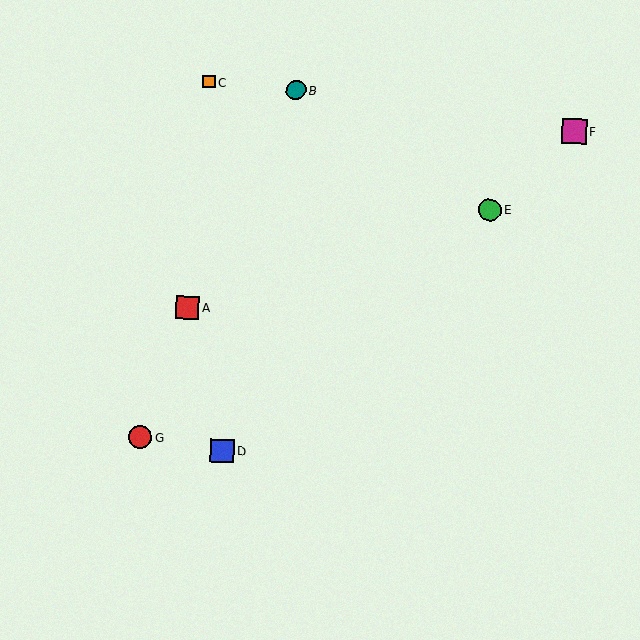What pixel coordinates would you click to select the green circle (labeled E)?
Click at (490, 210) to select the green circle E.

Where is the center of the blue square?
The center of the blue square is at (222, 451).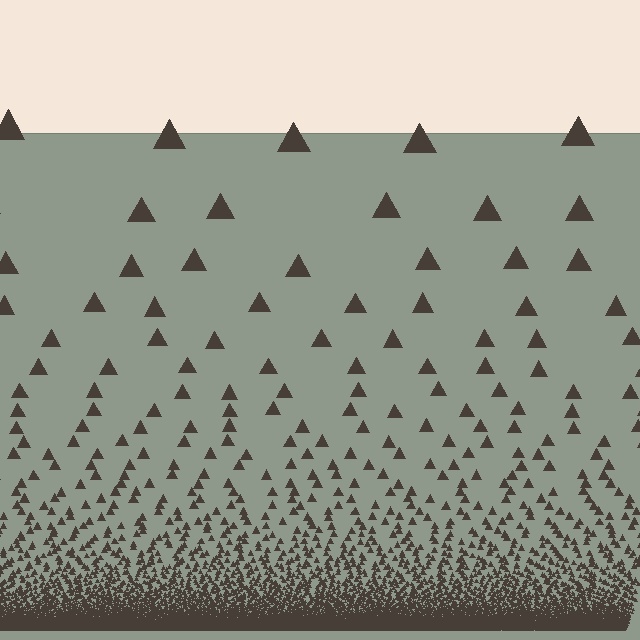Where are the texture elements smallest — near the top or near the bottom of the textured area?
Near the bottom.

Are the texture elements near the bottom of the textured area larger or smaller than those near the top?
Smaller. The gradient is inverted — elements near the bottom are smaller and denser.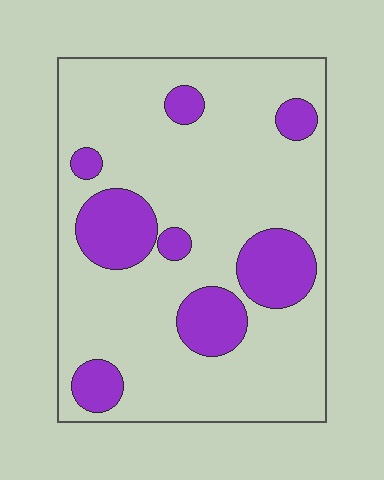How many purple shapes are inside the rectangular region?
8.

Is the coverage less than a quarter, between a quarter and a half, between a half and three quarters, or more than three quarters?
Less than a quarter.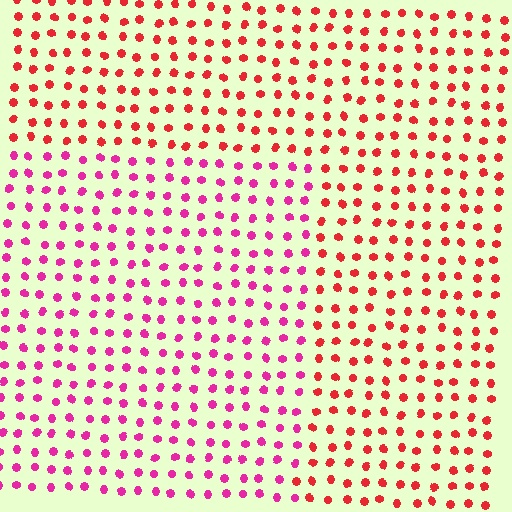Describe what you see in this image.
The image is filled with small red elements in a uniform arrangement. A rectangle-shaped region is visible where the elements are tinted to a slightly different hue, forming a subtle color boundary.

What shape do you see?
I see a rectangle.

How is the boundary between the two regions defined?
The boundary is defined purely by a slight shift in hue (about 36 degrees). Spacing, size, and orientation are identical on both sides.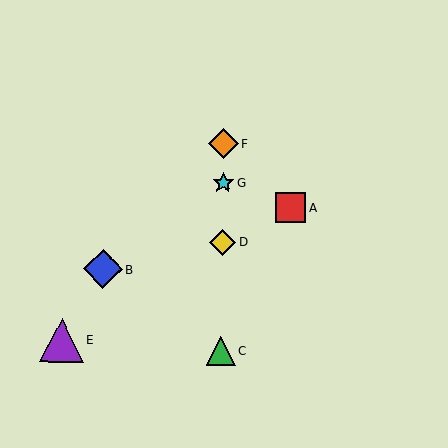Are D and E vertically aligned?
No, D is at x≈222 and E is at x≈61.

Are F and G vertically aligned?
Yes, both are at x≈224.